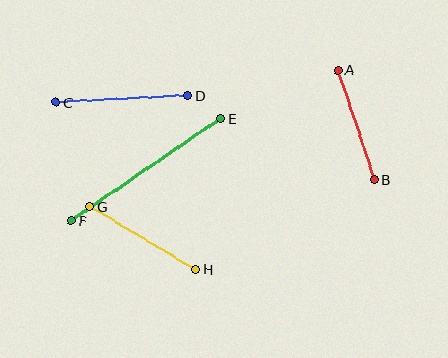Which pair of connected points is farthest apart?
Points E and F are farthest apart.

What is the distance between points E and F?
The distance is approximately 181 pixels.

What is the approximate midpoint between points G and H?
The midpoint is at approximately (143, 238) pixels.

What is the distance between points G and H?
The distance is approximately 124 pixels.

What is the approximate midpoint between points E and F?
The midpoint is at approximately (146, 170) pixels.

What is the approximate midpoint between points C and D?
The midpoint is at approximately (122, 99) pixels.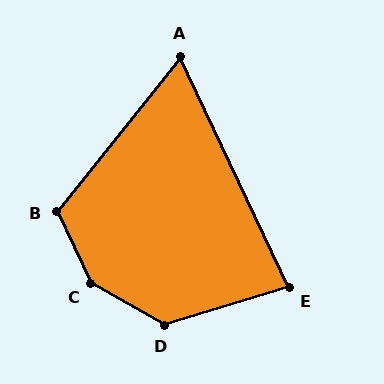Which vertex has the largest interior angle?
C, at approximately 145 degrees.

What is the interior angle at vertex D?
Approximately 133 degrees (obtuse).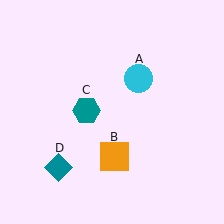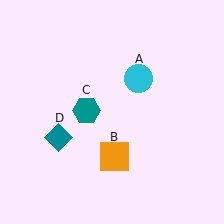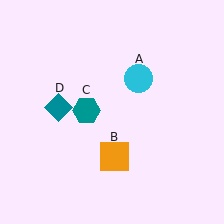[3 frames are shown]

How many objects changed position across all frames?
1 object changed position: teal diamond (object D).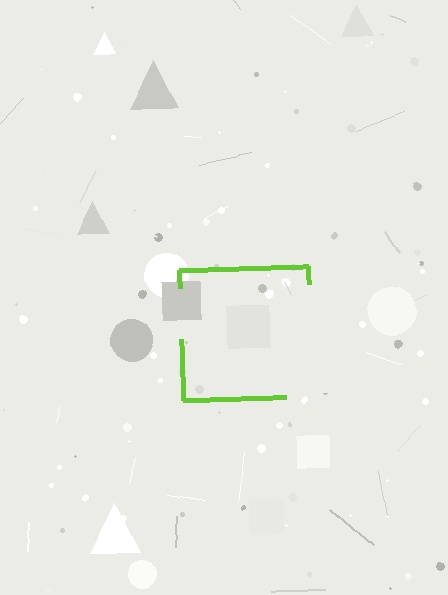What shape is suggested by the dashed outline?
The dashed outline suggests a square.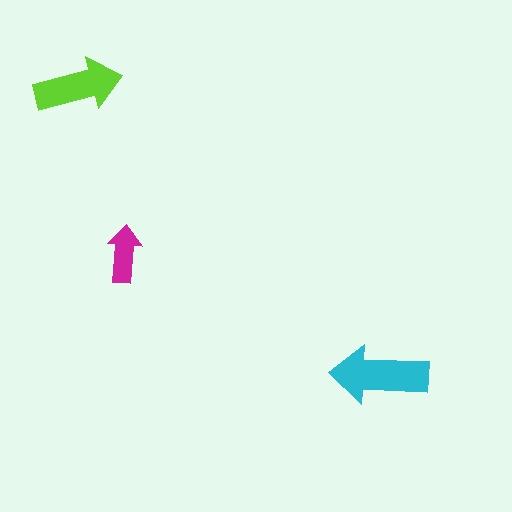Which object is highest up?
The lime arrow is topmost.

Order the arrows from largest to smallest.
the cyan one, the lime one, the magenta one.